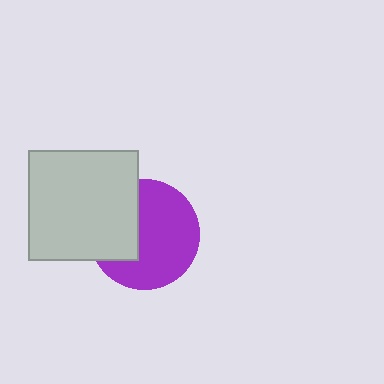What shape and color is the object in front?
The object in front is a light gray square.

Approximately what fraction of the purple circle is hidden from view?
Roughly 36% of the purple circle is hidden behind the light gray square.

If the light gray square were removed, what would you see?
You would see the complete purple circle.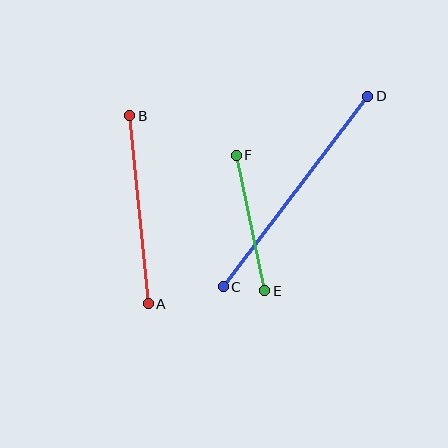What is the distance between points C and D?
The distance is approximately 239 pixels.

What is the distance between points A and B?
The distance is approximately 189 pixels.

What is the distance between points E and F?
The distance is approximately 138 pixels.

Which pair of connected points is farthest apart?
Points C and D are farthest apart.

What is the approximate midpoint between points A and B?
The midpoint is at approximately (139, 210) pixels.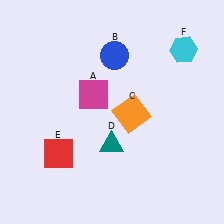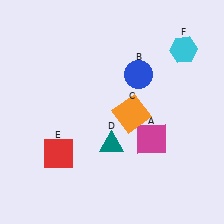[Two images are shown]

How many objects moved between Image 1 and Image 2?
2 objects moved between the two images.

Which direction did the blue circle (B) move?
The blue circle (B) moved right.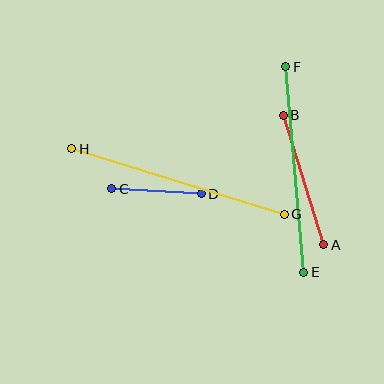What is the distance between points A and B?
The distance is approximately 136 pixels.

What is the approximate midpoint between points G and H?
The midpoint is at approximately (178, 182) pixels.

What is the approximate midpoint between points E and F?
The midpoint is at approximately (295, 170) pixels.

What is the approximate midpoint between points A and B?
The midpoint is at approximately (304, 180) pixels.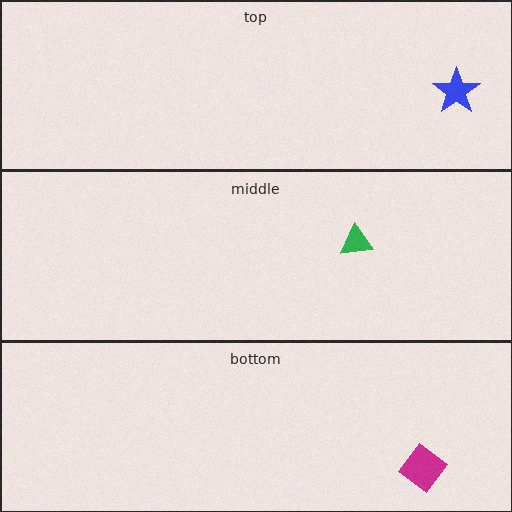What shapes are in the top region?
The blue star.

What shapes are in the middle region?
The green triangle.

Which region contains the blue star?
The top region.